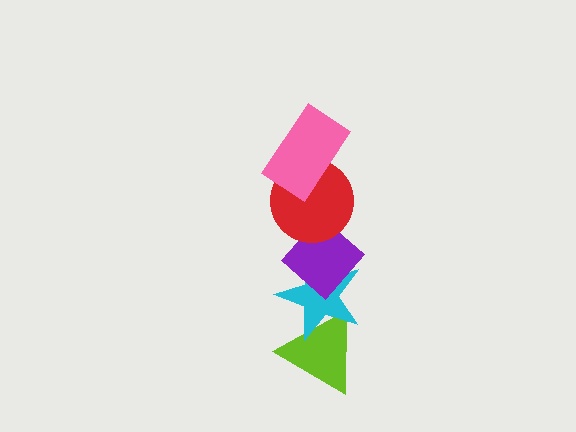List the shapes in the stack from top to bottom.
From top to bottom: the pink rectangle, the red circle, the purple diamond, the cyan star, the lime triangle.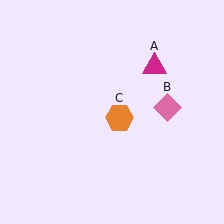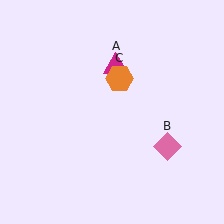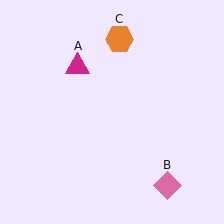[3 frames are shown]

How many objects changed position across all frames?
3 objects changed position: magenta triangle (object A), pink diamond (object B), orange hexagon (object C).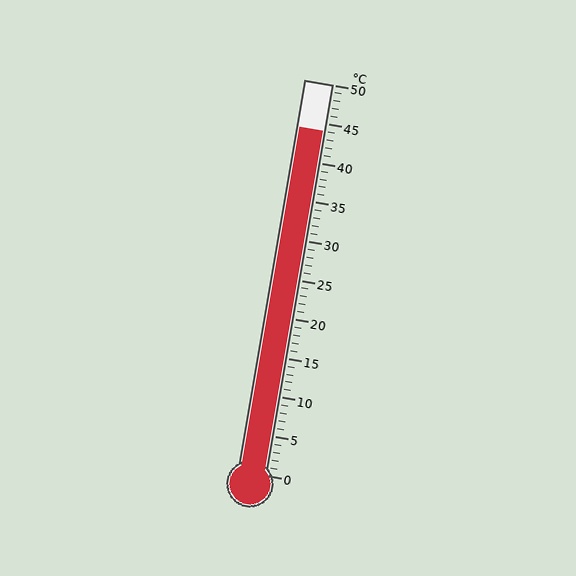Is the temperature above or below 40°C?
The temperature is above 40°C.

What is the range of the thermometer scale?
The thermometer scale ranges from 0°C to 50°C.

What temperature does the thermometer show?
The thermometer shows approximately 44°C.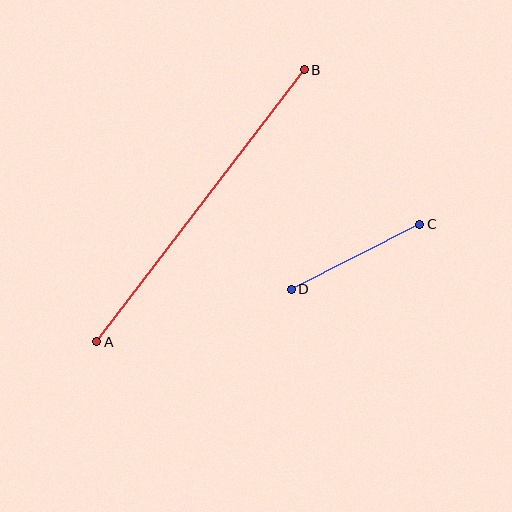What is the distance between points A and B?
The distance is approximately 342 pixels.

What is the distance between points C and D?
The distance is approximately 144 pixels.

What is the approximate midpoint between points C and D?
The midpoint is at approximately (355, 257) pixels.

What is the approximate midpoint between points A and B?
The midpoint is at approximately (201, 206) pixels.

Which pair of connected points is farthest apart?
Points A and B are farthest apart.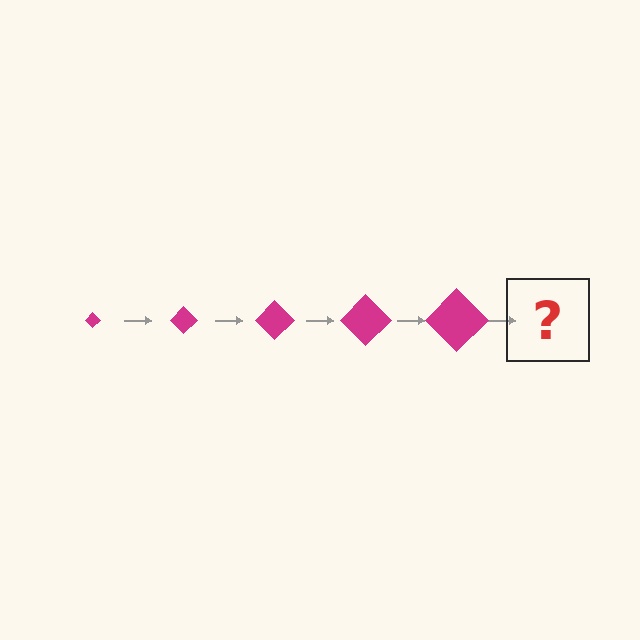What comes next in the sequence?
The next element should be a magenta diamond, larger than the previous one.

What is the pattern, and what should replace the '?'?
The pattern is that the diamond gets progressively larger each step. The '?' should be a magenta diamond, larger than the previous one.